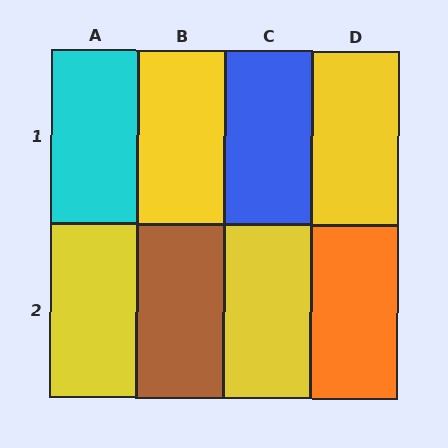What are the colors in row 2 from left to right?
Yellow, brown, yellow, orange.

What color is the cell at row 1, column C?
Blue.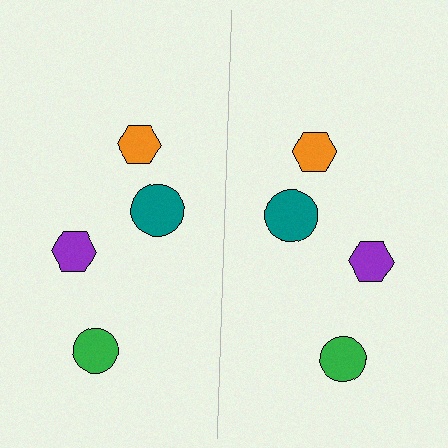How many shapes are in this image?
There are 8 shapes in this image.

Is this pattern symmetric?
Yes, this pattern has bilateral (reflection) symmetry.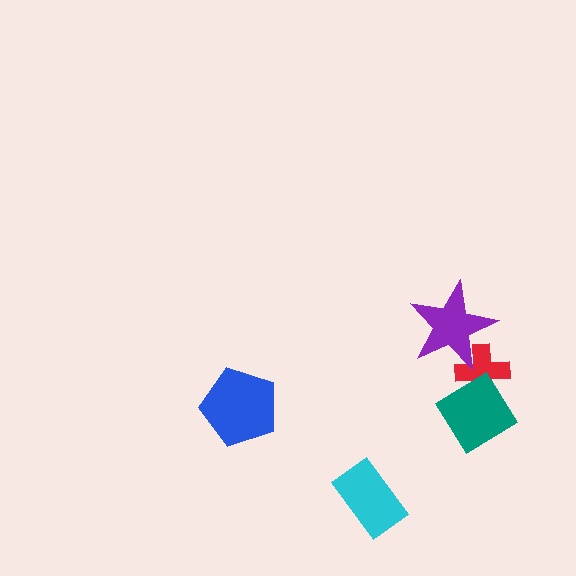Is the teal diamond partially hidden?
No, no other shape covers it.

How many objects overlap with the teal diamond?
1 object overlaps with the teal diamond.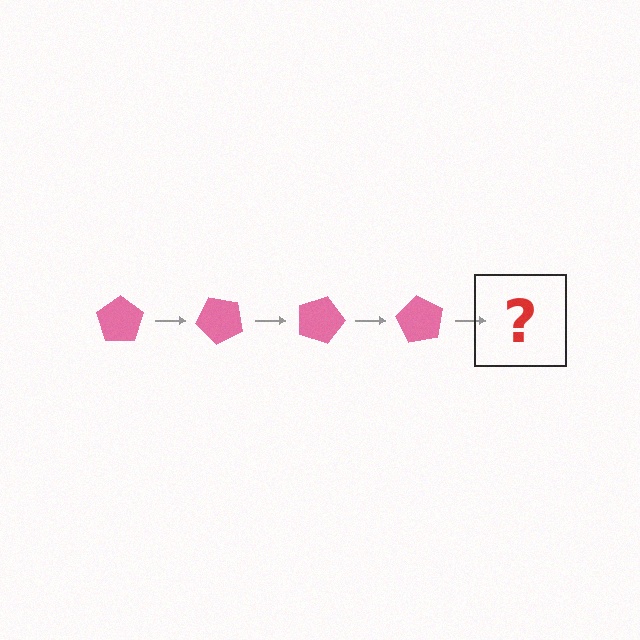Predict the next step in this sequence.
The next step is a pink pentagon rotated 180 degrees.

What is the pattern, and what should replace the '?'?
The pattern is that the pentagon rotates 45 degrees each step. The '?' should be a pink pentagon rotated 180 degrees.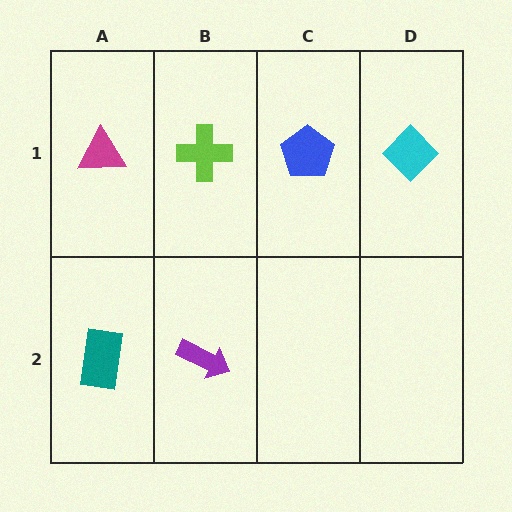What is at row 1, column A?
A magenta triangle.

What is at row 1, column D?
A cyan diamond.